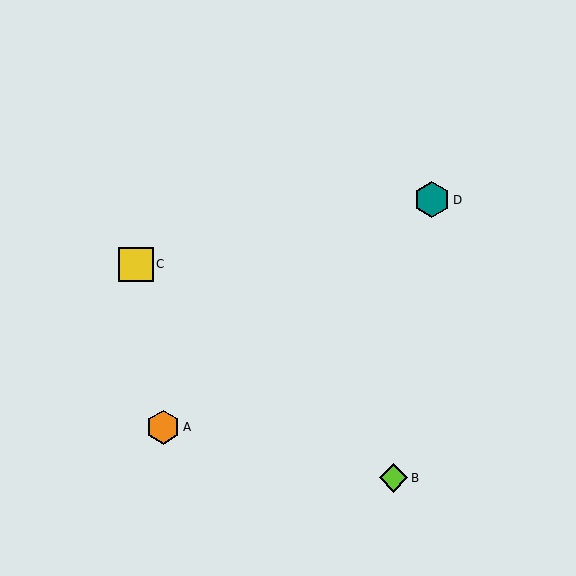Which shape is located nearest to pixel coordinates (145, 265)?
The yellow square (labeled C) at (136, 264) is nearest to that location.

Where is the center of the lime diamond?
The center of the lime diamond is at (394, 478).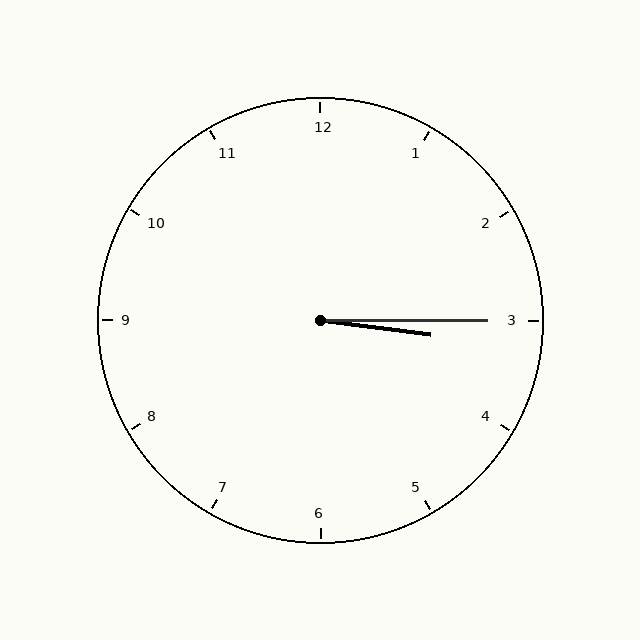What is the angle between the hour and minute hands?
Approximately 8 degrees.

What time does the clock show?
3:15.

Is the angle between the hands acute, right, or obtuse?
It is acute.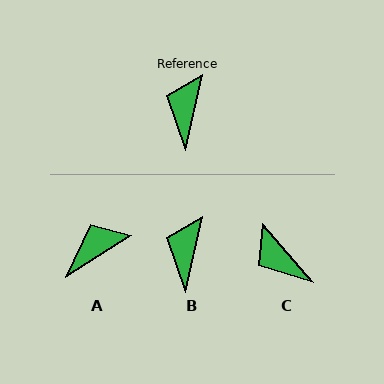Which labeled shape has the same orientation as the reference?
B.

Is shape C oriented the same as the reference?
No, it is off by about 54 degrees.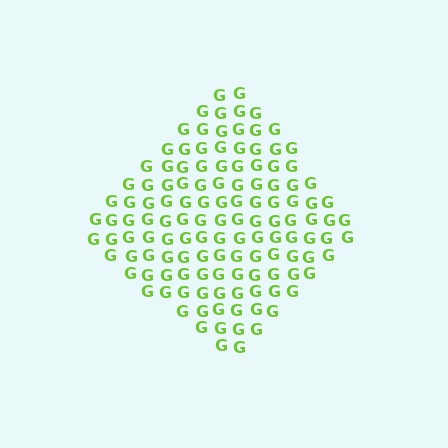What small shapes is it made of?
It is made of small letter G's.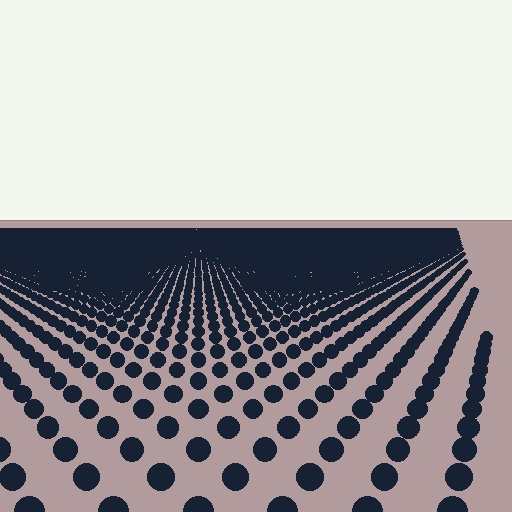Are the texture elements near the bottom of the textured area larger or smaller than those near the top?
Larger. Near the bottom, elements are closer to the viewer and appear at a bigger on-screen size.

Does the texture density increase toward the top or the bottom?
Density increases toward the top.